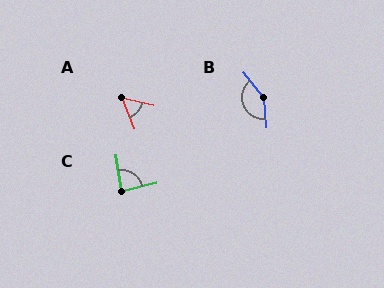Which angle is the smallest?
A, at approximately 54 degrees.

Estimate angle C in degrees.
Approximately 85 degrees.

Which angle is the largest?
B, at approximately 147 degrees.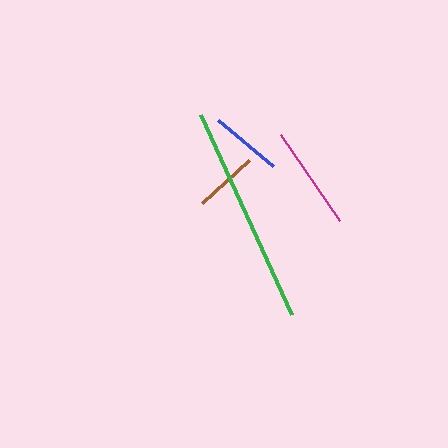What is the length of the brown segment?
The brown segment is approximately 64 pixels long.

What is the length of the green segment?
The green segment is approximately 220 pixels long.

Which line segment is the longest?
The green line is the longest at approximately 220 pixels.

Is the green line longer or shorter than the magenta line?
The green line is longer than the magenta line.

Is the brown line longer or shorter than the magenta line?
The magenta line is longer than the brown line.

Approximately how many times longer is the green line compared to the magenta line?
The green line is approximately 2.1 times the length of the magenta line.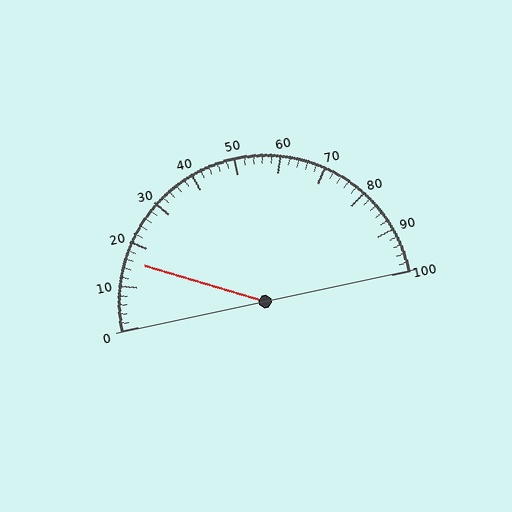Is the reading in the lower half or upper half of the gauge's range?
The reading is in the lower half of the range (0 to 100).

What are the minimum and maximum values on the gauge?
The gauge ranges from 0 to 100.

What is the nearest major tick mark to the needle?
The nearest major tick mark is 20.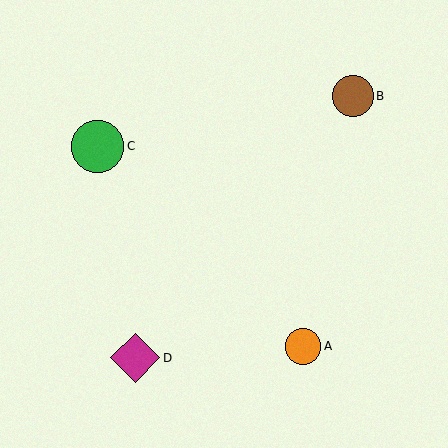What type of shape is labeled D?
Shape D is a magenta diamond.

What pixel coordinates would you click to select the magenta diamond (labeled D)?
Click at (135, 358) to select the magenta diamond D.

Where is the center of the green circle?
The center of the green circle is at (98, 146).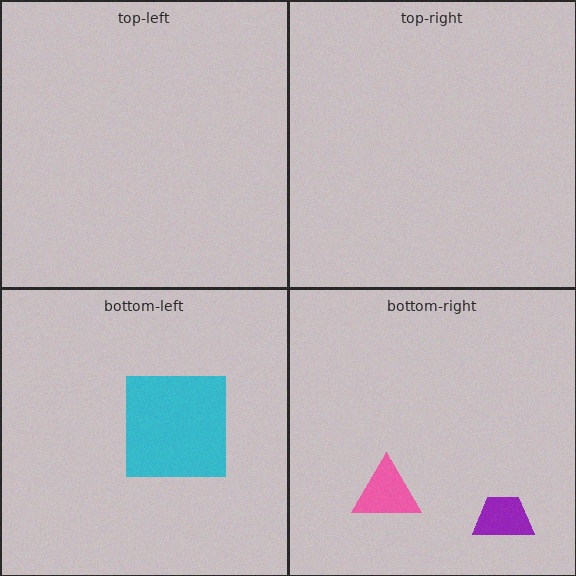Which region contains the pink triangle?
The bottom-right region.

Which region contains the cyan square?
The bottom-left region.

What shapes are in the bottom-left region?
The cyan square.